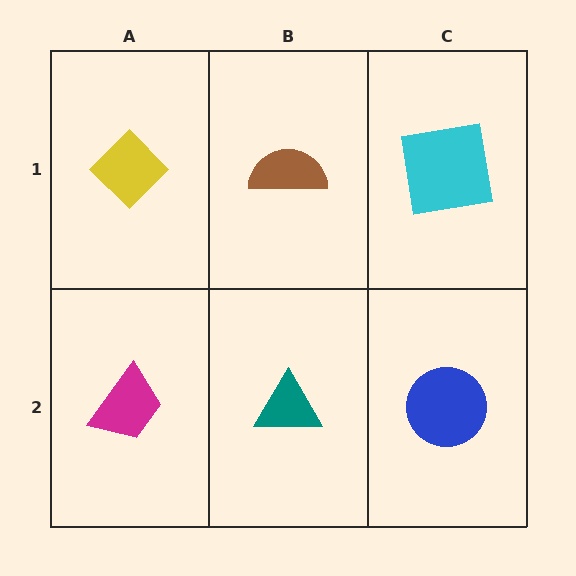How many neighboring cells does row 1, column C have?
2.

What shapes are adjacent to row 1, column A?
A magenta trapezoid (row 2, column A), a brown semicircle (row 1, column B).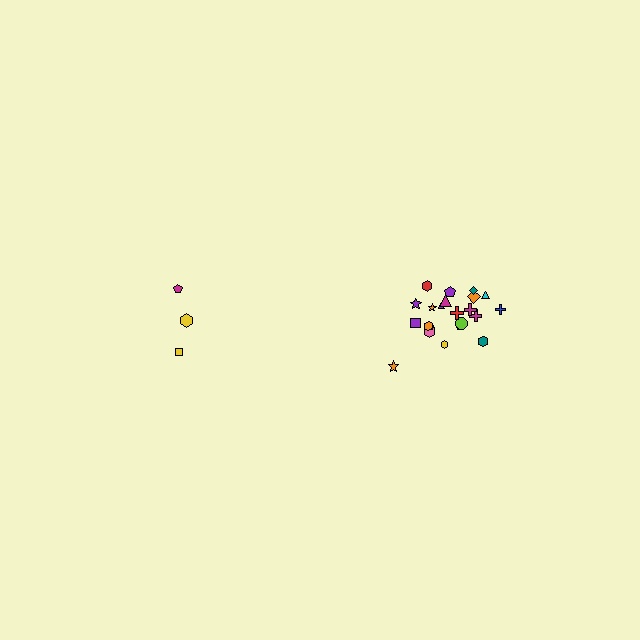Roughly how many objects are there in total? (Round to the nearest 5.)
Roughly 25 objects in total.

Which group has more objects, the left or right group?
The right group.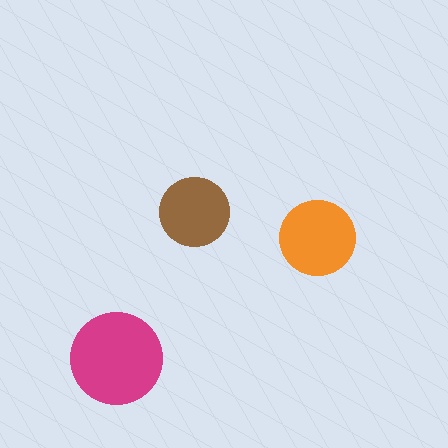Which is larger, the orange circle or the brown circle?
The orange one.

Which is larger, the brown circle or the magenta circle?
The magenta one.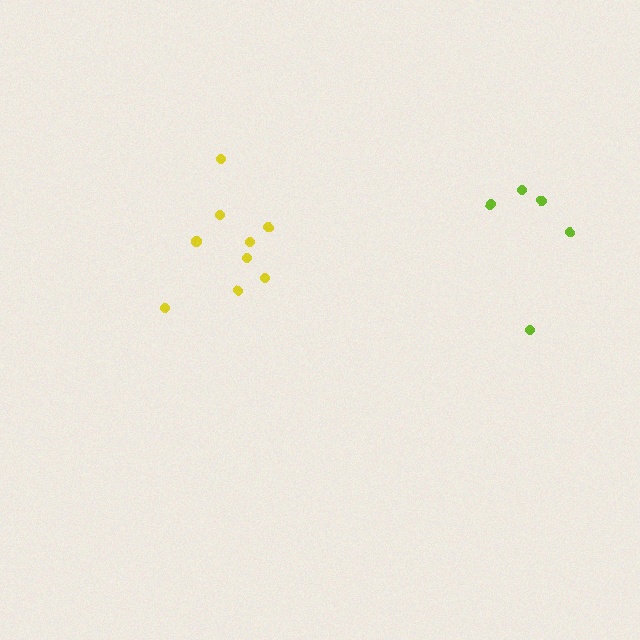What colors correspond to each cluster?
The clusters are colored: yellow, lime.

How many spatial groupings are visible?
There are 2 spatial groupings.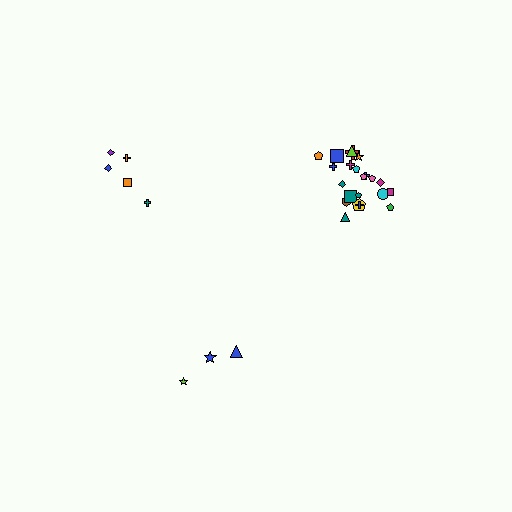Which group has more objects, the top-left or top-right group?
The top-right group.